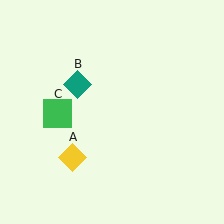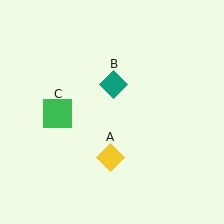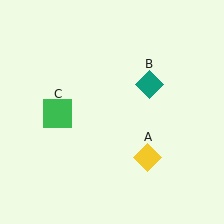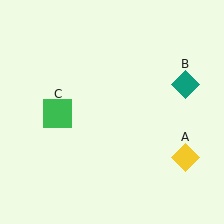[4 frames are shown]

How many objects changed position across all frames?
2 objects changed position: yellow diamond (object A), teal diamond (object B).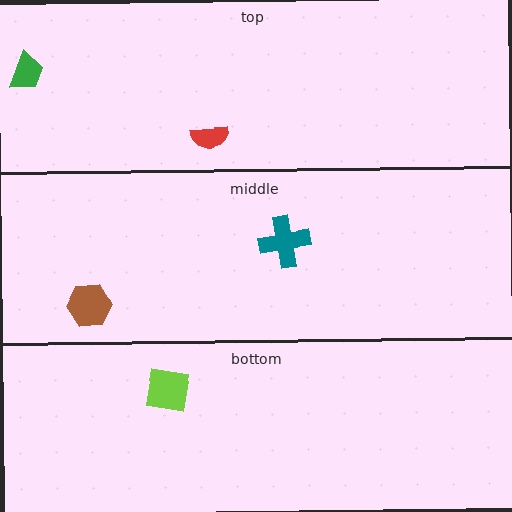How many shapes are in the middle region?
2.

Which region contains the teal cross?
The middle region.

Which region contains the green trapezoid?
The top region.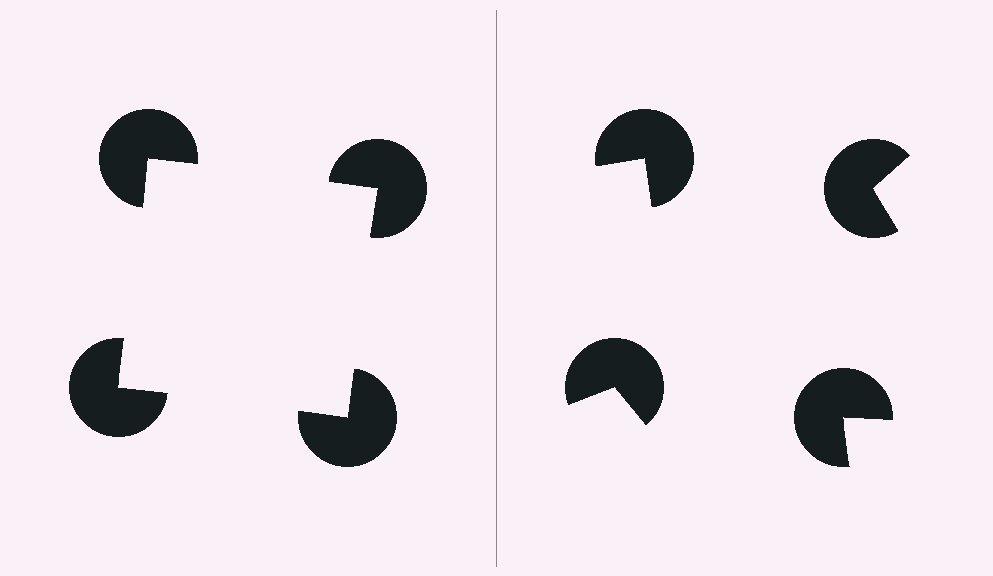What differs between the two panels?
The pac-man discs are positioned identically on both sides; only the wedge orientations differ. On the left they align to a square; on the right they are misaligned.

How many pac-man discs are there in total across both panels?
8 — 4 on each side.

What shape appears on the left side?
An illusory square.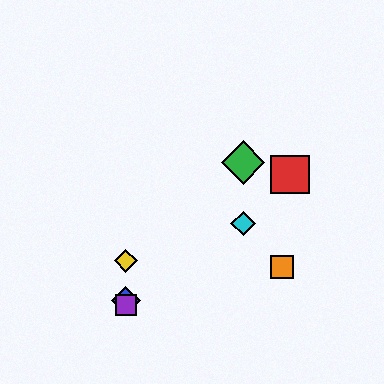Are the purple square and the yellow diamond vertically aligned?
Yes, both are at x≈126.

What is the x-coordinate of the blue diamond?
The blue diamond is at x≈126.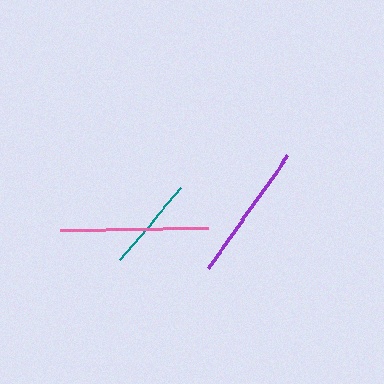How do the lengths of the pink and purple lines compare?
The pink and purple lines are approximately the same length.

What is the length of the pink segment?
The pink segment is approximately 148 pixels long.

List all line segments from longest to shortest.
From longest to shortest: pink, purple, teal.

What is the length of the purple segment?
The purple segment is approximately 137 pixels long.